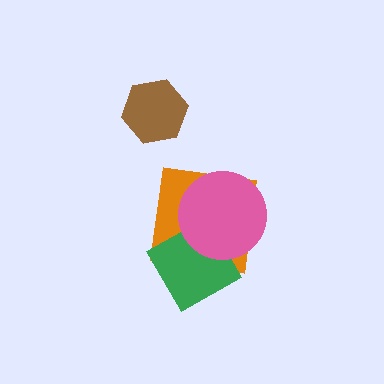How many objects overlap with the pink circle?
2 objects overlap with the pink circle.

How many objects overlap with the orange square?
2 objects overlap with the orange square.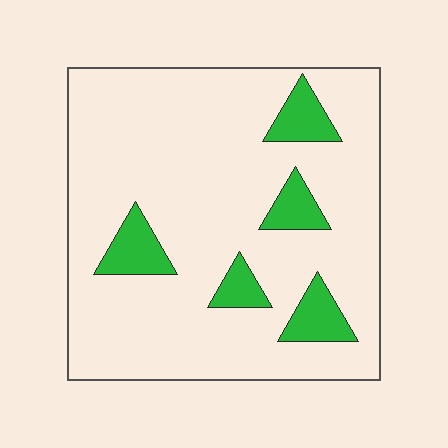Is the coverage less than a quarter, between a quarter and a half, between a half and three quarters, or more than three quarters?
Less than a quarter.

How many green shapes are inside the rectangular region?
5.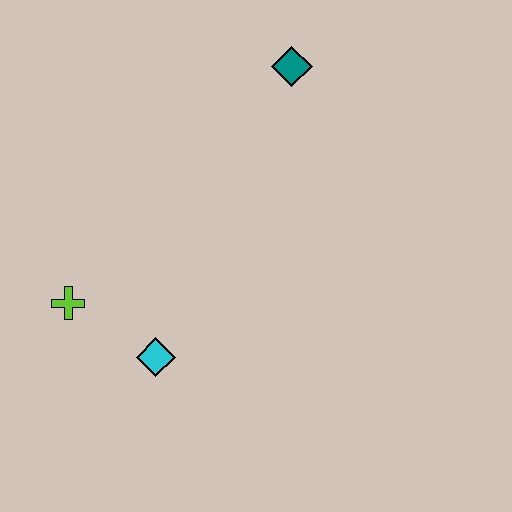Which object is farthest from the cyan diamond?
The teal diamond is farthest from the cyan diamond.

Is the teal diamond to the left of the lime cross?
No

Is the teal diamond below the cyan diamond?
No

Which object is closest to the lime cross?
The cyan diamond is closest to the lime cross.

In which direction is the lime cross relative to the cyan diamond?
The lime cross is to the left of the cyan diamond.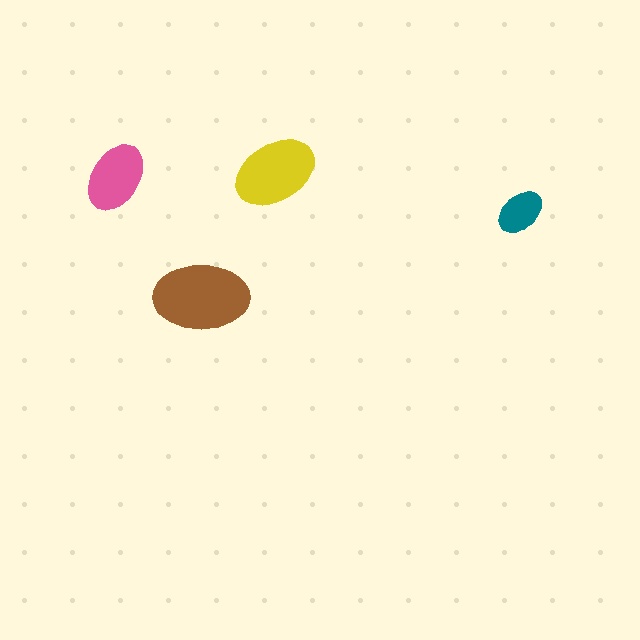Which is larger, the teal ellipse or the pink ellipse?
The pink one.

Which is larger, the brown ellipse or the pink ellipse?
The brown one.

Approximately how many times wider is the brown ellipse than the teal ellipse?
About 2 times wider.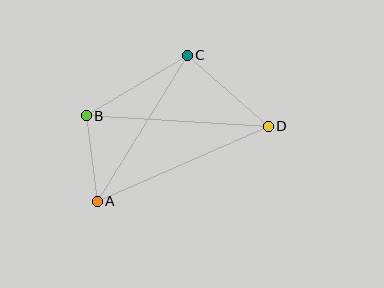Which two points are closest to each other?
Points A and B are closest to each other.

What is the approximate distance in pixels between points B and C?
The distance between B and C is approximately 118 pixels.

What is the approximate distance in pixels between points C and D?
The distance between C and D is approximately 108 pixels.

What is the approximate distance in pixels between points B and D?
The distance between B and D is approximately 182 pixels.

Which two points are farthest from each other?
Points A and D are farthest from each other.